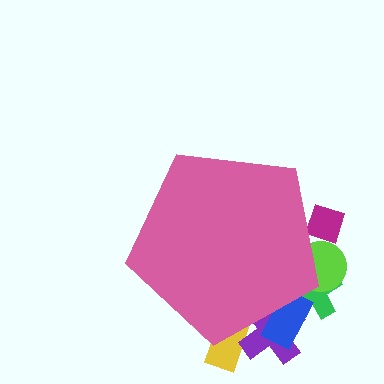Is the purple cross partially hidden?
Yes, the purple cross is partially hidden behind the pink pentagon.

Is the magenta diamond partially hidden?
Yes, the magenta diamond is partially hidden behind the pink pentagon.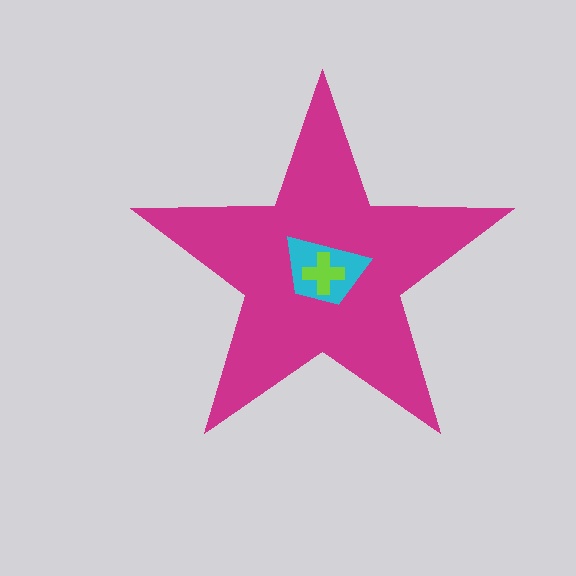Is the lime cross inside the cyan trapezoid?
Yes.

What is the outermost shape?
The magenta star.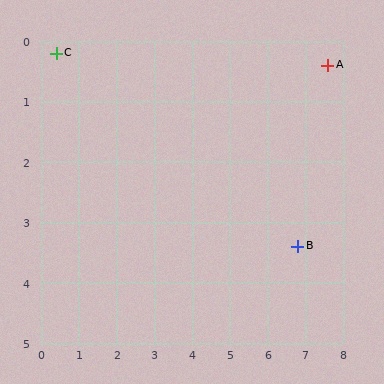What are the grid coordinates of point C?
Point C is at approximately (0.4, 0.2).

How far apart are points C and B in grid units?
Points C and B are about 7.2 grid units apart.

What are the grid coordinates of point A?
Point A is at approximately (7.6, 0.4).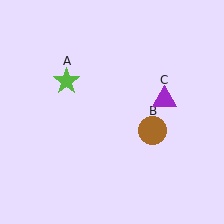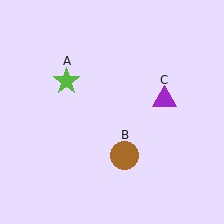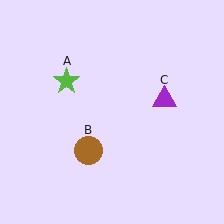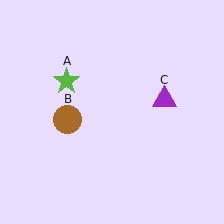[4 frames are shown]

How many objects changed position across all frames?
1 object changed position: brown circle (object B).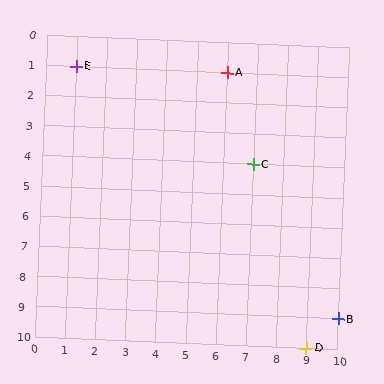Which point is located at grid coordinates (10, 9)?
Point B is at (10, 9).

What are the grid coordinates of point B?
Point B is at grid coordinates (10, 9).